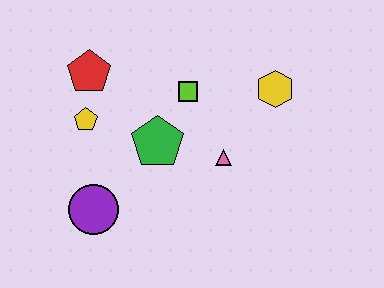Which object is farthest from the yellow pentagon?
The yellow hexagon is farthest from the yellow pentagon.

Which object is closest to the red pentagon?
The yellow pentagon is closest to the red pentagon.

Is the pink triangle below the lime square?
Yes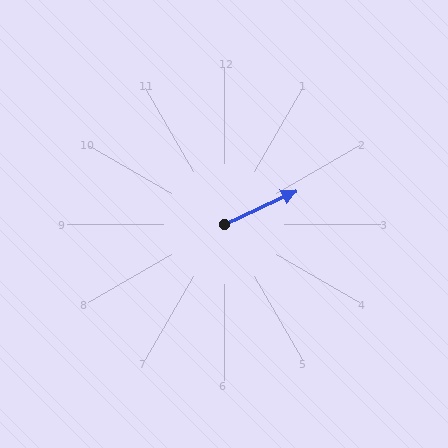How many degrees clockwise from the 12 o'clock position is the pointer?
Approximately 65 degrees.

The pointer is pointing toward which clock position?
Roughly 2 o'clock.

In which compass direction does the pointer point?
Northeast.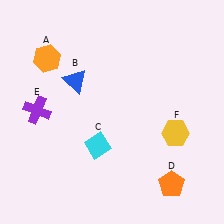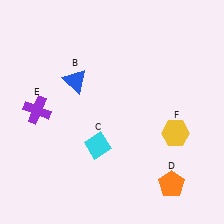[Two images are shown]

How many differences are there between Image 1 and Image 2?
There is 1 difference between the two images.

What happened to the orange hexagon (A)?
The orange hexagon (A) was removed in Image 2. It was in the top-left area of Image 1.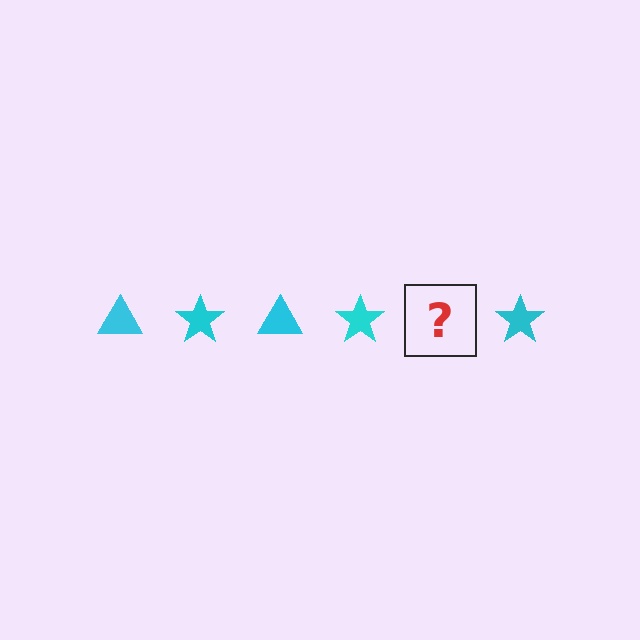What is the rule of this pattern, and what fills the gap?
The rule is that the pattern cycles through triangle, star shapes in cyan. The gap should be filled with a cyan triangle.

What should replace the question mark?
The question mark should be replaced with a cyan triangle.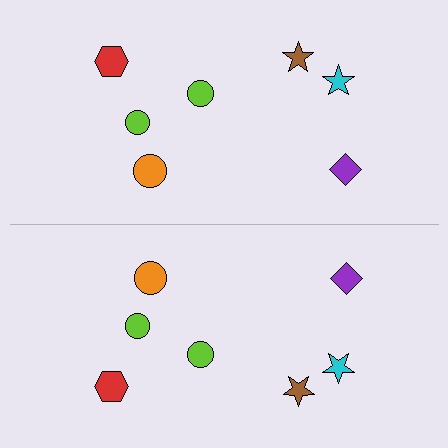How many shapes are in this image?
There are 14 shapes in this image.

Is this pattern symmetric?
Yes, this pattern has bilateral (reflection) symmetry.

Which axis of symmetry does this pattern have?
The pattern has a horizontal axis of symmetry running through the center of the image.